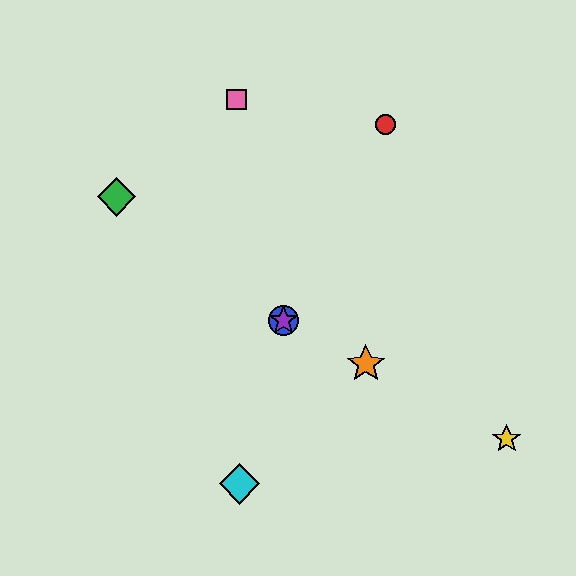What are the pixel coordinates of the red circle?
The red circle is at (386, 124).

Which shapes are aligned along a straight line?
The blue circle, the yellow star, the purple star, the orange star are aligned along a straight line.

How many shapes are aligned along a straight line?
4 shapes (the blue circle, the yellow star, the purple star, the orange star) are aligned along a straight line.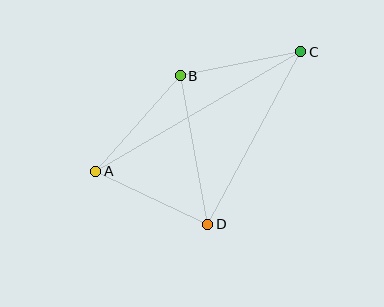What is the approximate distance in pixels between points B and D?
The distance between B and D is approximately 151 pixels.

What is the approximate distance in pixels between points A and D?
The distance between A and D is approximately 124 pixels.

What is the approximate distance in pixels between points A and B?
The distance between A and B is approximately 128 pixels.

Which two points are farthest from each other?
Points A and C are farthest from each other.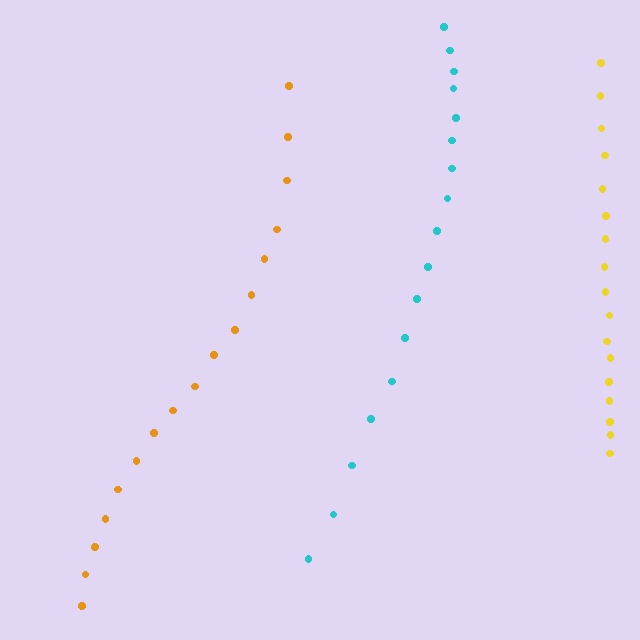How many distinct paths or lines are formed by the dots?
There are 3 distinct paths.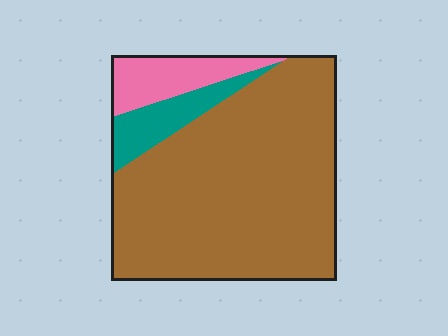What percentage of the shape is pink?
Pink takes up about one eighth (1/8) of the shape.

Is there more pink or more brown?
Brown.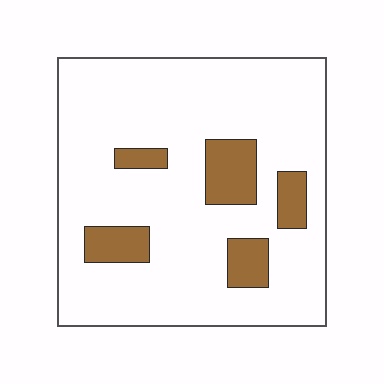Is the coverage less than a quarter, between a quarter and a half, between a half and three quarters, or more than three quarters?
Less than a quarter.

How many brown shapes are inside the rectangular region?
5.